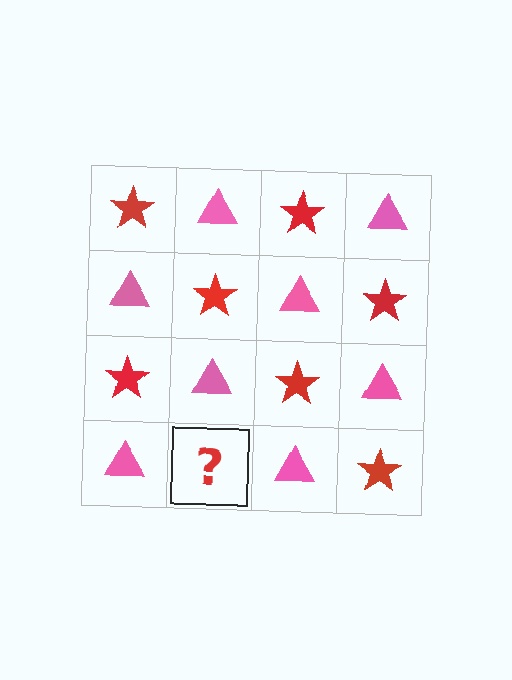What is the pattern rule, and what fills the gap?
The rule is that it alternates red star and pink triangle in a checkerboard pattern. The gap should be filled with a red star.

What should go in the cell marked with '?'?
The missing cell should contain a red star.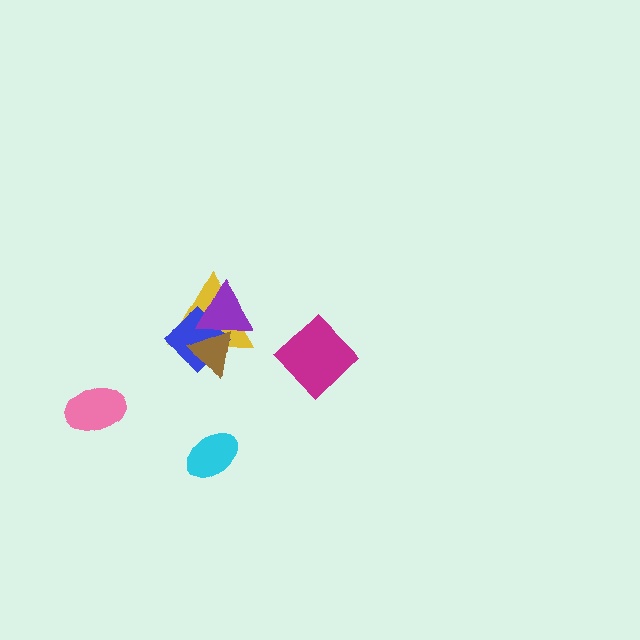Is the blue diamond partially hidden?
Yes, it is partially covered by another shape.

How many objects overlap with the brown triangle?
3 objects overlap with the brown triangle.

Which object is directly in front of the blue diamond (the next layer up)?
The purple triangle is directly in front of the blue diamond.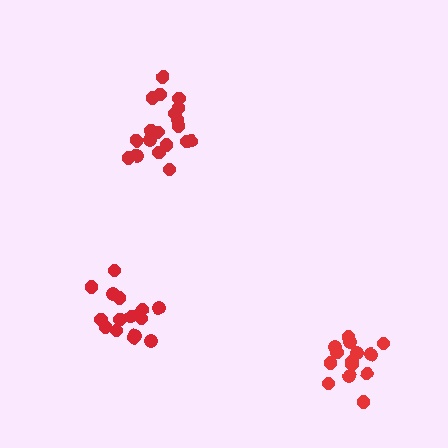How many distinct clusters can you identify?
There are 3 distinct clusters.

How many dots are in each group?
Group 1: 19 dots, Group 2: 14 dots, Group 3: 16 dots (49 total).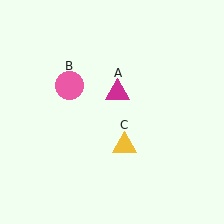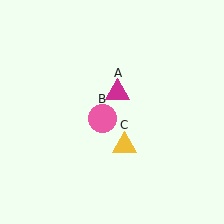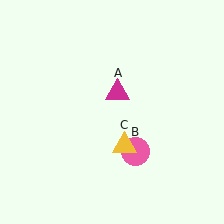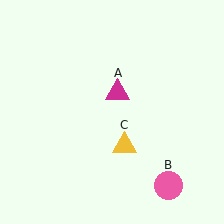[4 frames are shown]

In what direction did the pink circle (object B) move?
The pink circle (object B) moved down and to the right.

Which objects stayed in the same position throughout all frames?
Magenta triangle (object A) and yellow triangle (object C) remained stationary.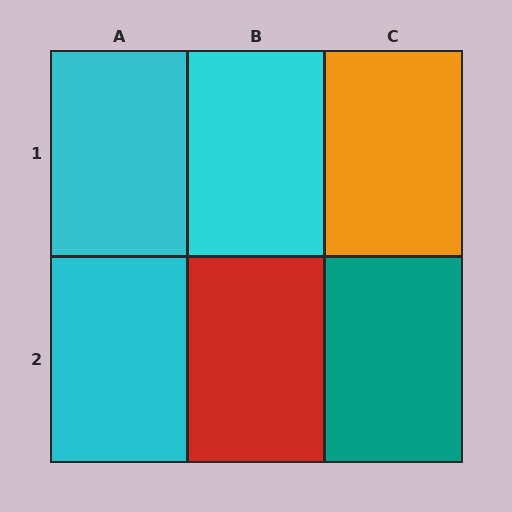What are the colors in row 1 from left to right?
Cyan, cyan, orange.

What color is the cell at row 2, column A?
Cyan.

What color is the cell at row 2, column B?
Red.